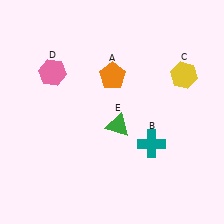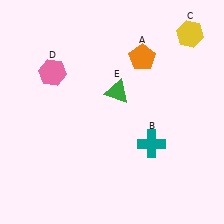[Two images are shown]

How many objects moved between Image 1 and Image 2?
3 objects moved between the two images.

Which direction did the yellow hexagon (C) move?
The yellow hexagon (C) moved up.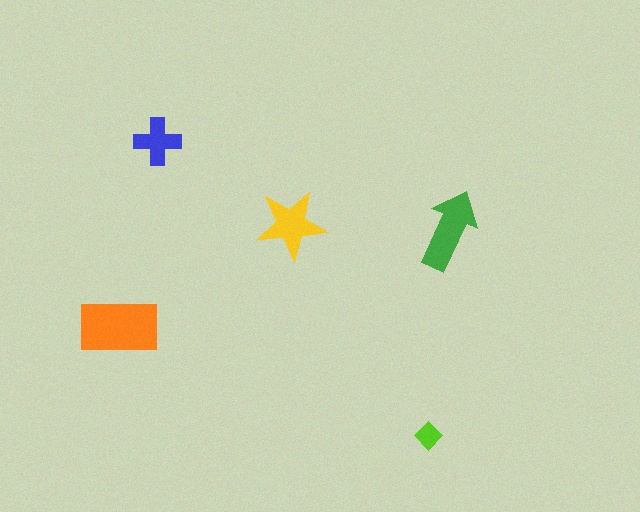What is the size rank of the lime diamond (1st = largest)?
5th.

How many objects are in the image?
There are 5 objects in the image.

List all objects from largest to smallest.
The orange rectangle, the green arrow, the yellow star, the blue cross, the lime diamond.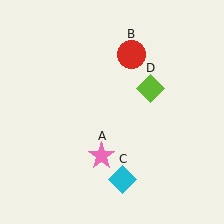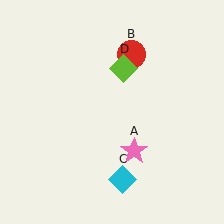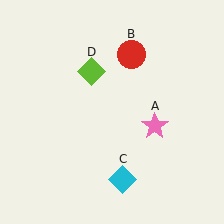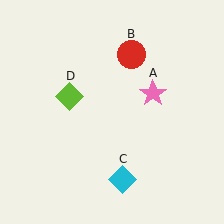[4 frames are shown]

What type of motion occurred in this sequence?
The pink star (object A), lime diamond (object D) rotated counterclockwise around the center of the scene.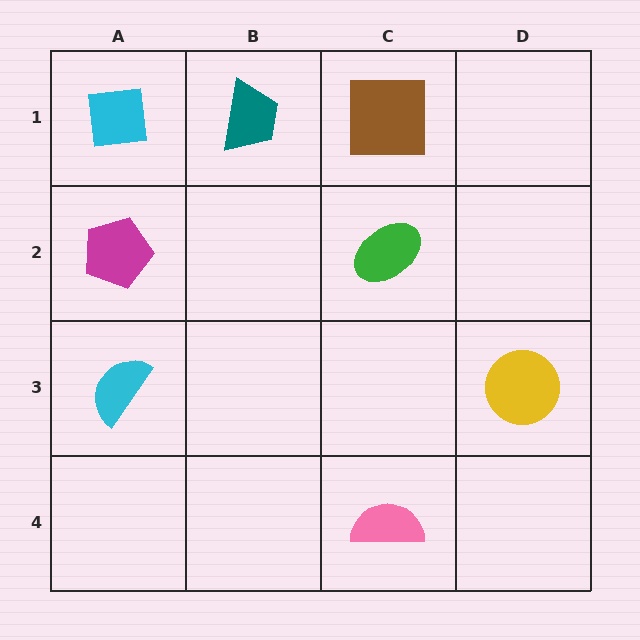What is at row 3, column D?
A yellow circle.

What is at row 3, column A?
A cyan semicircle.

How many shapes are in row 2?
2 shapes.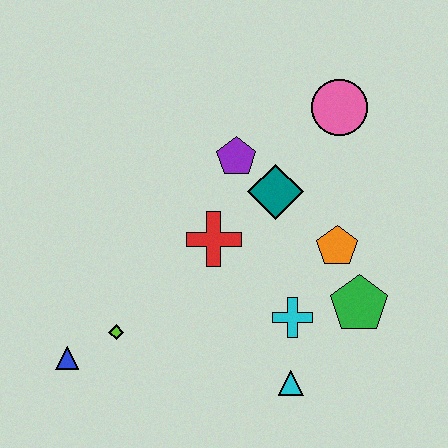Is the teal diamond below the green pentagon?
No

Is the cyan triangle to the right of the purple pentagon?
Yes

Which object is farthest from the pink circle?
The blue triangle is farthest from the pink circle.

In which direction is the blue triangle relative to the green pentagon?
The blue triangle is to the left of the green pentagon.